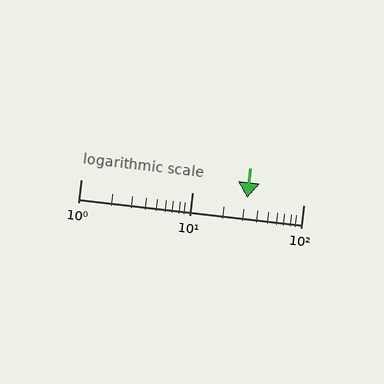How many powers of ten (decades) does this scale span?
The scale spans 2 decades, from 1 to 100.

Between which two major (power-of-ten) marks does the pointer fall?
The pointer is between 10 and 100.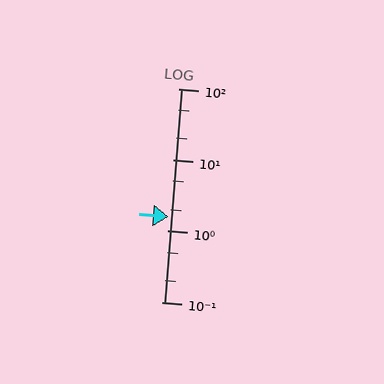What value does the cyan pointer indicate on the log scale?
The pointer indicates approximately 1.6.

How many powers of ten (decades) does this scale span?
The scale spans 3 decades, from 0.1 to 100.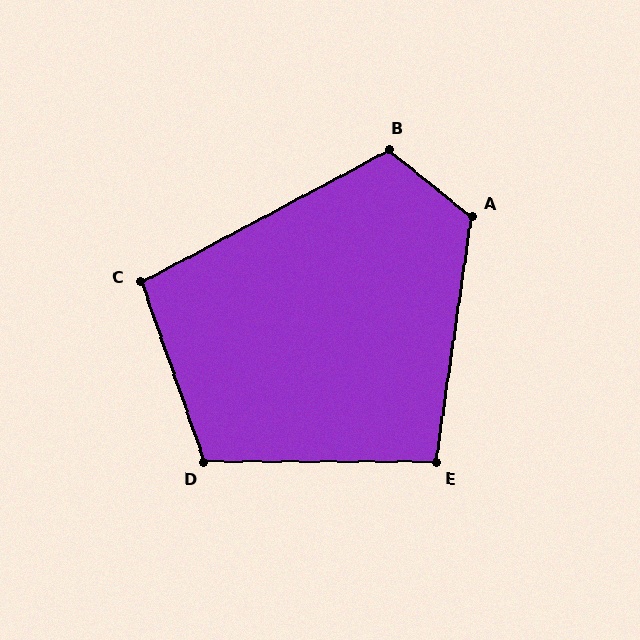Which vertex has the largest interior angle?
A, at approximately 121 degrees.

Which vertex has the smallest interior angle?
E, at approximately 98 degrees.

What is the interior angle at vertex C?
Approximately 99 degrees (obtuse).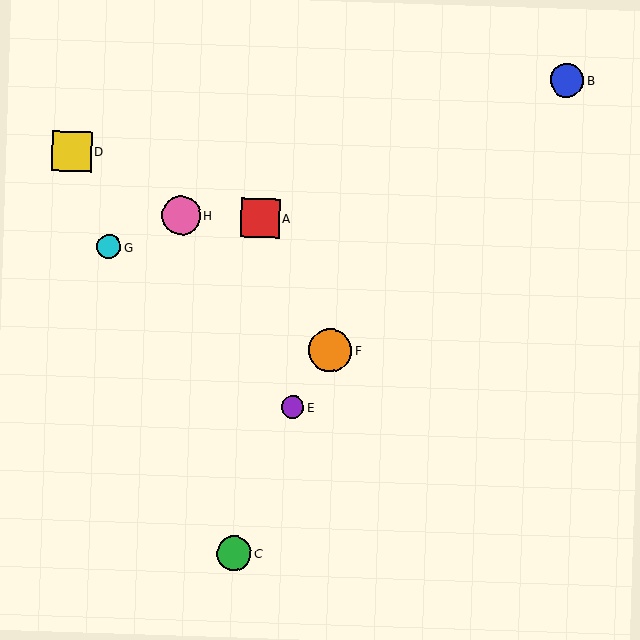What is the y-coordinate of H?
Object H is at y≈215.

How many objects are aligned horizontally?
2 objects (A, H) are aligned horizontally.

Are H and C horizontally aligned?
No, H is at y≈215 and C is at y≈553.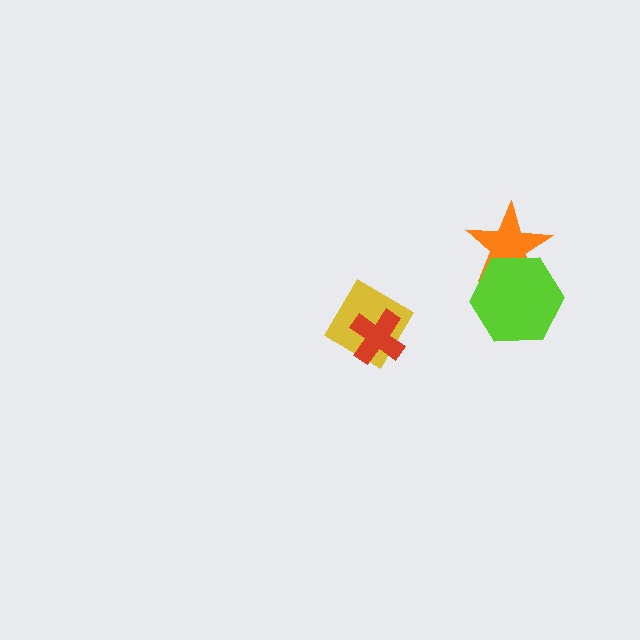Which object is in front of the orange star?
The lime hexagon is in front of the orange star.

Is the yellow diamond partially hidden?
Yes, it is partially covered by another shape.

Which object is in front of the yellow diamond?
The red cross is in front of the yellow diamond.